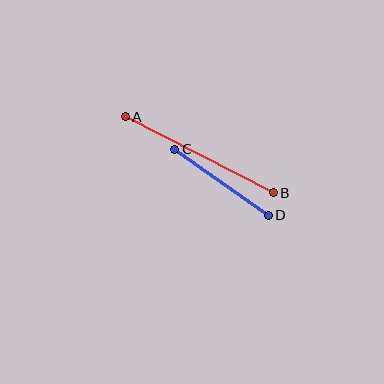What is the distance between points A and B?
The distance is approximately 166 pixels.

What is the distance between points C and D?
The distance is approximately 114 pixels.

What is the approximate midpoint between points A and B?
The midpoint is at approximately (199, 155) pixels.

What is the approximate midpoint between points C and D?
The midpoint is at approximately (222, 182) pixels.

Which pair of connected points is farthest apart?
Points A and B are farthest apart.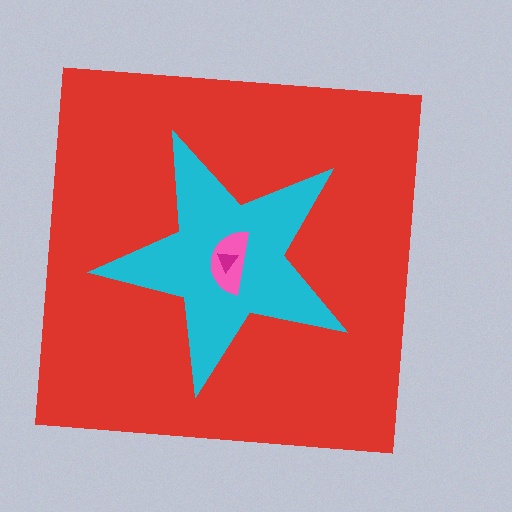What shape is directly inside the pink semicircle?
The magenta triangle.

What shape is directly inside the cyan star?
The pink semicircle.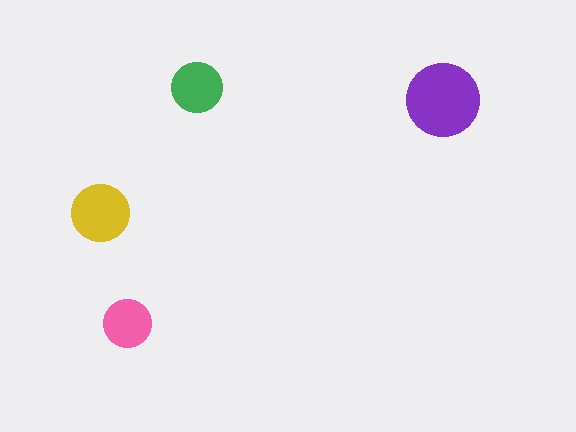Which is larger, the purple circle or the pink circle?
The purple one.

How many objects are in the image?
There are 4 objects in the image.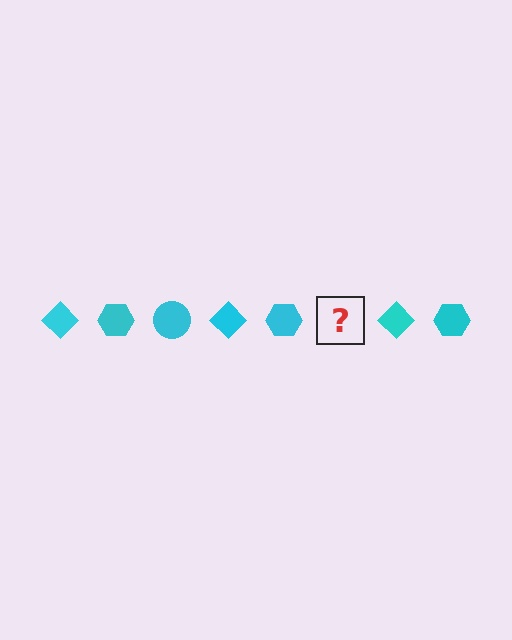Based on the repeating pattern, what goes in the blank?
The blank should be a cyan circle.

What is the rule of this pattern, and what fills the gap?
The rule is that the pattern cycles through diamond, hexagon, circle shapes in cyan. The gap should be filled with a cyan circle.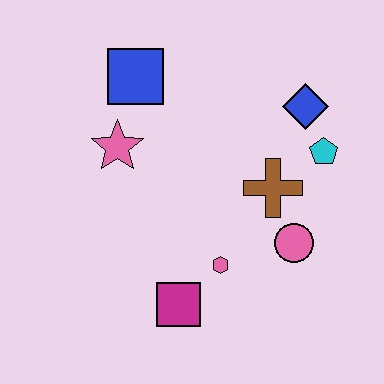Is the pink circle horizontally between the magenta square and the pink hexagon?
No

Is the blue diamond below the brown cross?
No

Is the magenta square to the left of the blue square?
No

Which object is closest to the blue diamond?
The cyan pentagon is closest to the blue diamond.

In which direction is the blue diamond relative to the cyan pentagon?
The blue diamond is above the cyan pentagon.